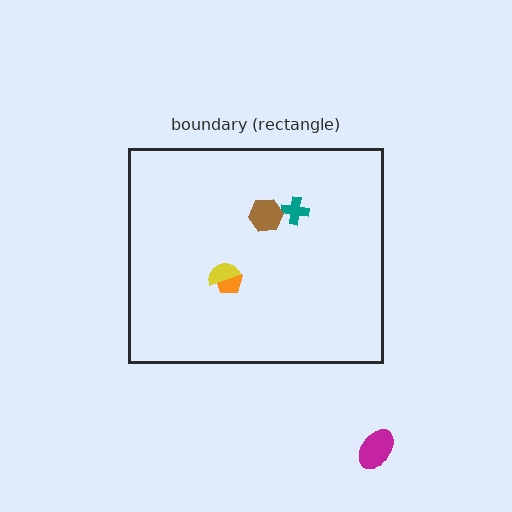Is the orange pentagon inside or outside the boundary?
Inside.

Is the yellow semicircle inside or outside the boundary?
Inside.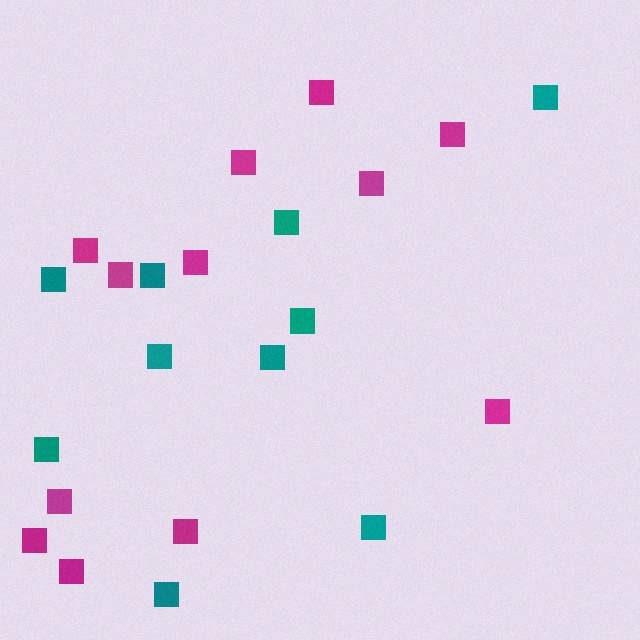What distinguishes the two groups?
There are 2 groups: one group of teal squares (10) and one group of magenta squares (12).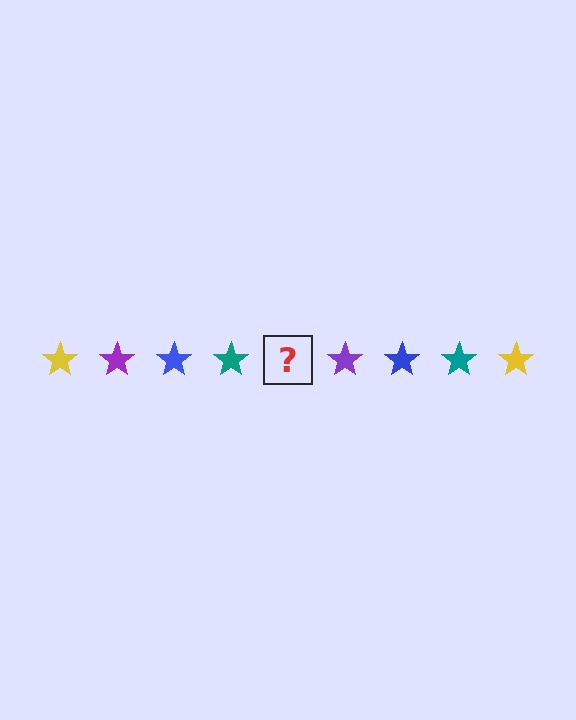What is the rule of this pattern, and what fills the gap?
The rule is that the pattern cycles through yellow, purple, blue, teal stars. The gap should be filled with a yellow star.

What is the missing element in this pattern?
The missing element is a yellow star.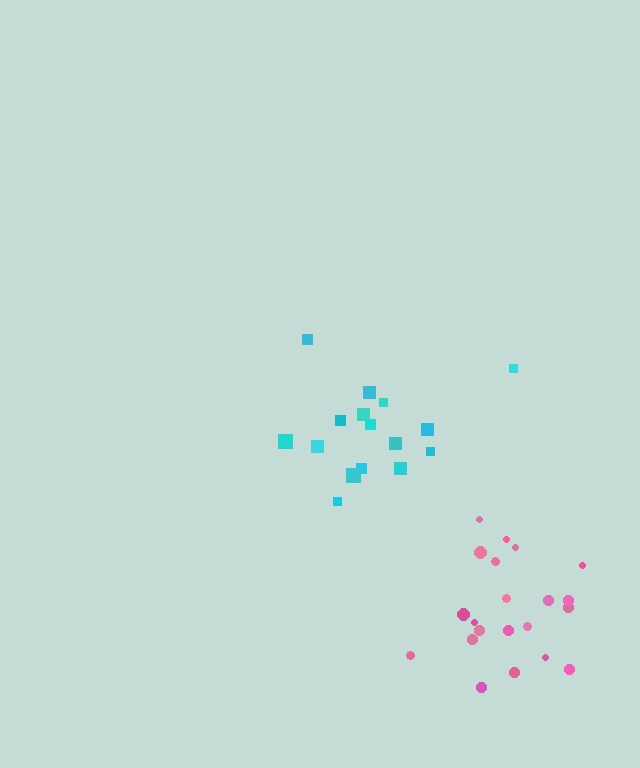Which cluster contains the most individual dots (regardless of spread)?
Pink (21).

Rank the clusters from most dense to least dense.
pink, cyan.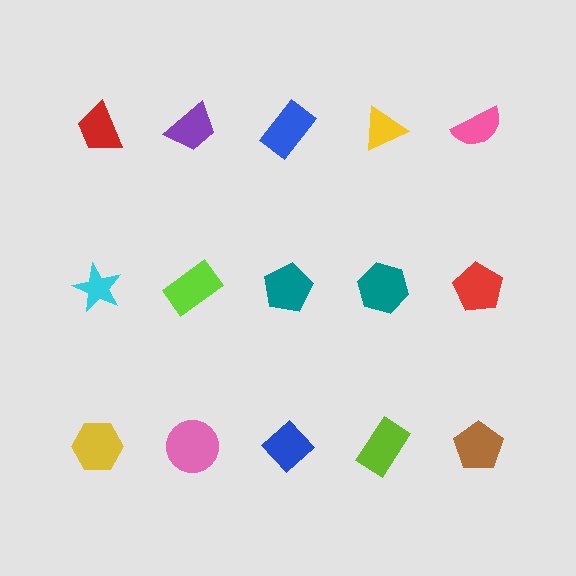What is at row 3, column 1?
A yellow hexagon.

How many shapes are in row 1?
5 shapes.